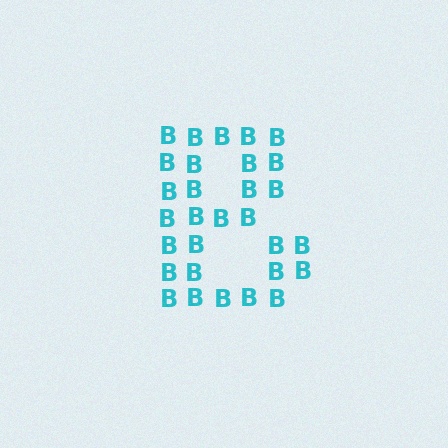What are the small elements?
The small elements are letter B's.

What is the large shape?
The large shape is the letter B.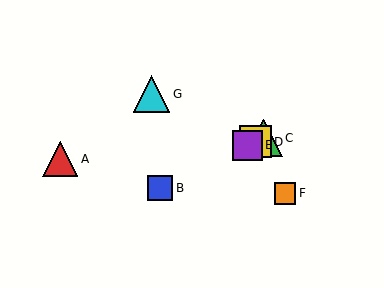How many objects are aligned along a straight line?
4 objects (B, C, D, E) are aligned along a straight line.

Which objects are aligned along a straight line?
Objects B, C, D, E are aligned along a straight line.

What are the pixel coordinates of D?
Object D is at (255, 142).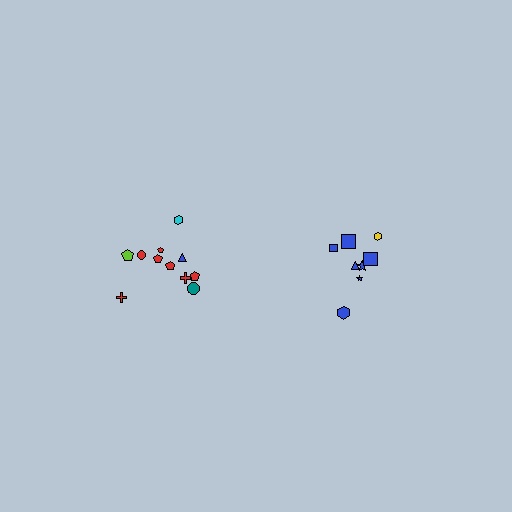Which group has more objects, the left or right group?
The left group.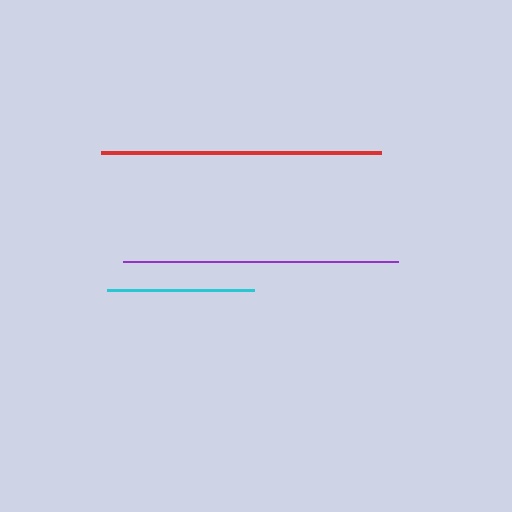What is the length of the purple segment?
The purple segment is approximately 275 pixels long.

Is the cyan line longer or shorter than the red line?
The red line is longer than the cyan line.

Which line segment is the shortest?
The cyan line is the shortest at approximately 147 pixels.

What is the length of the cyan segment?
The cyan segment is approximately 147 pixels long.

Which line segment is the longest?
The red line is the longest at approximately 279 pixels.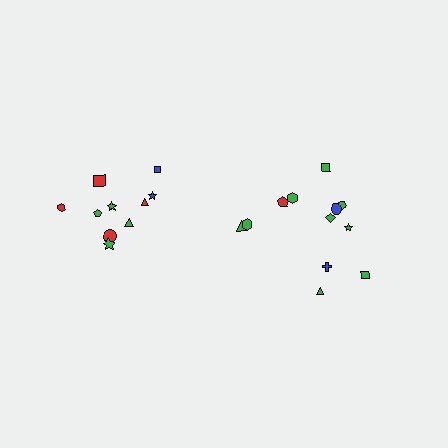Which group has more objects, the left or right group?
The right group.